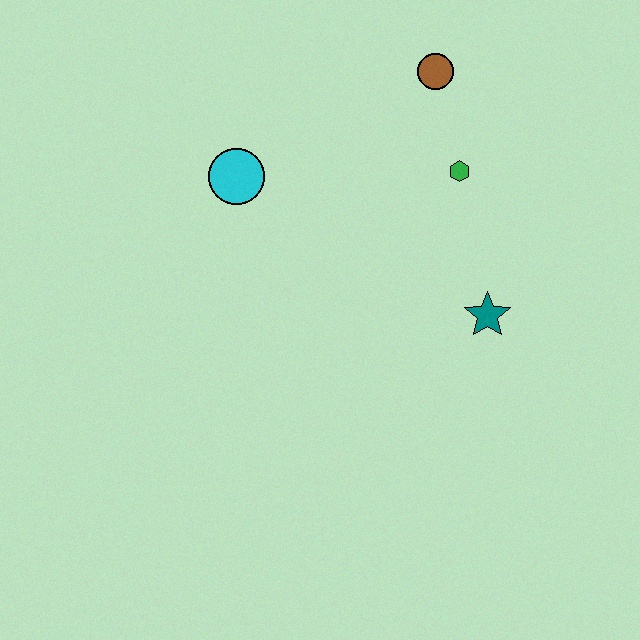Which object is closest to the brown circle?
The green hexagon is closest to the brown circle.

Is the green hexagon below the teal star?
No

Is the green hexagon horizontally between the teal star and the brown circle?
Yes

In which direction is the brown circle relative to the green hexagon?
The brown circle is above the green hexagon.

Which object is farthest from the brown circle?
The teal star is farthest from the brown circle.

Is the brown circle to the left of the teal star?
Yes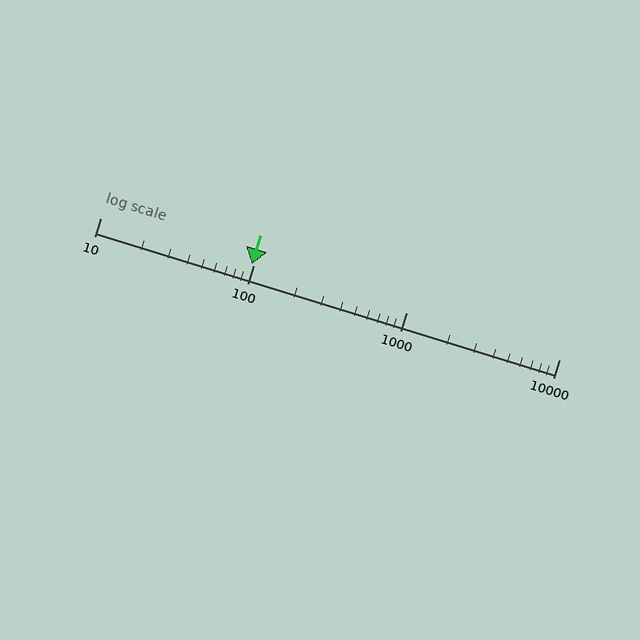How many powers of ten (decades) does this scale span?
The scale spans 3 decades, from 10 to 10000.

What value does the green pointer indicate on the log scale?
The pointer indicates approximately 98.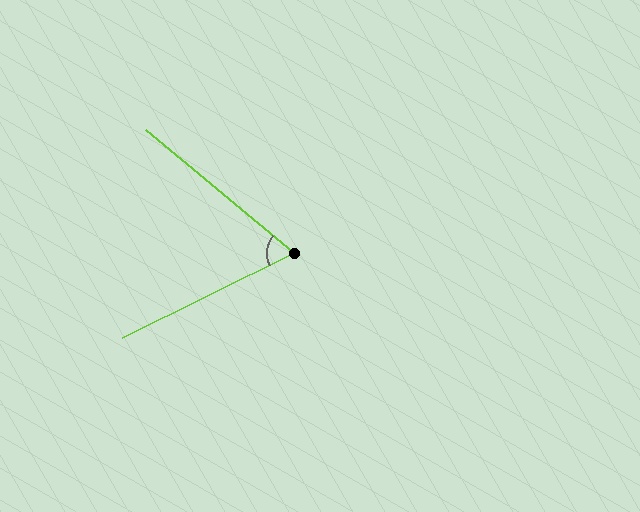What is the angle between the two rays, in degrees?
Approximately 66 degrees.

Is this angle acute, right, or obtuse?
It is acute.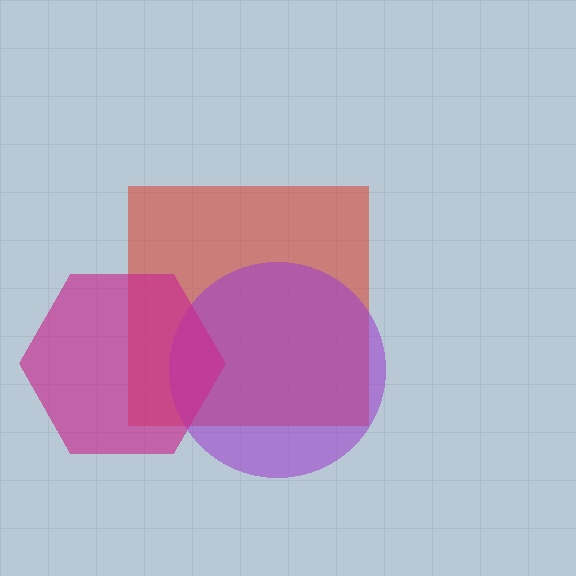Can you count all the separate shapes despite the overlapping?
Yes, there are 3 separate shapes.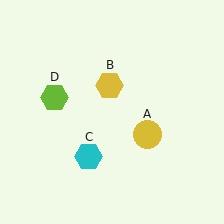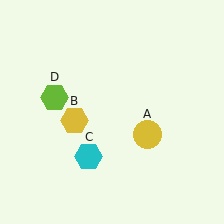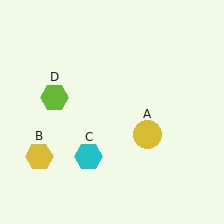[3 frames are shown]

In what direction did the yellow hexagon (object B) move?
The yellow hexagon (object B) moved down and to the left.